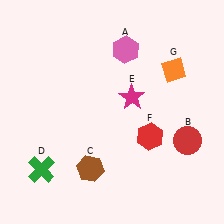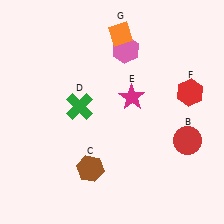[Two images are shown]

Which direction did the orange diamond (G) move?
The orange diamond (G) moved left.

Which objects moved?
The objects that moved are: the green cross (D), the red hexagon (F), the orange diamond (G).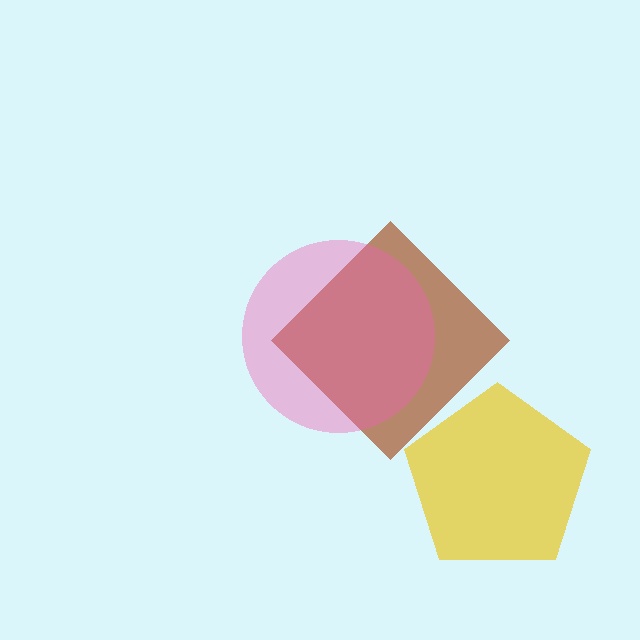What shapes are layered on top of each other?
The layered shapes are: a yellow pentagon, a brown diamond, a pink circle.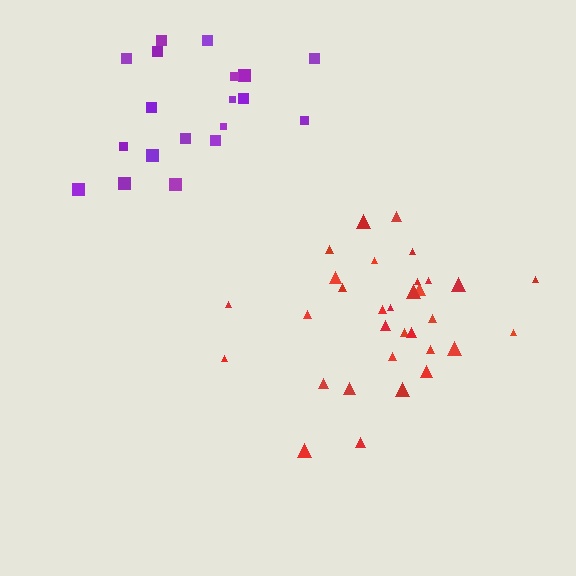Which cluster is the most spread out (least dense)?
Purple.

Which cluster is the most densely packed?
Red.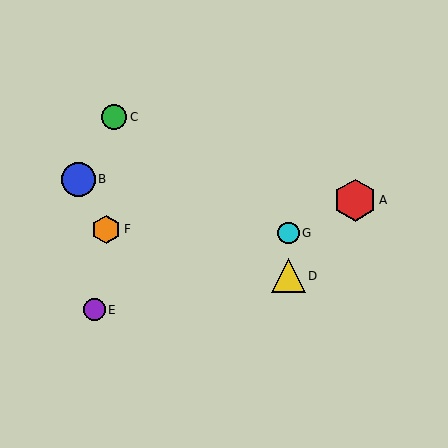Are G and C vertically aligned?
No, G is at x≈289 and C is at x≈114.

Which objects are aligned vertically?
Objects D, G are aligned vertically.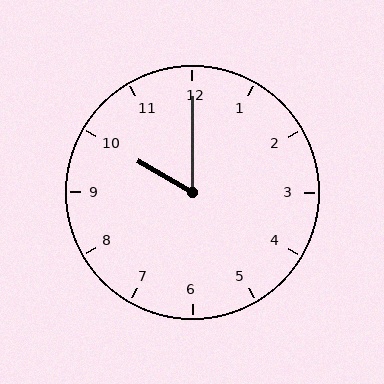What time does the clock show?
10:00.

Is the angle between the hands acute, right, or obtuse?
It is acute.